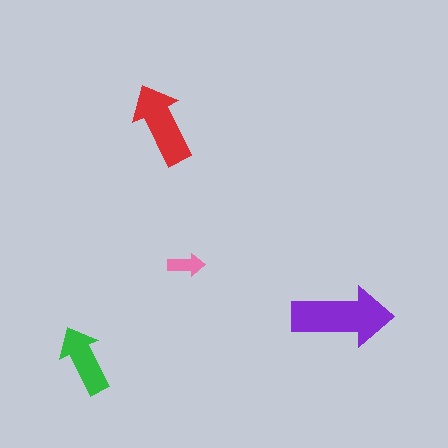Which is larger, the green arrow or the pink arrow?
The green one.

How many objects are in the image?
There are 4 objects in the image.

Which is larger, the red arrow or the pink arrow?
The red one.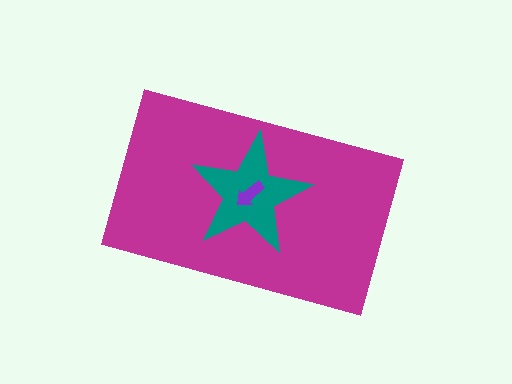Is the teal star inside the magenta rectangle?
Yes.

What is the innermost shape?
The purple arrow.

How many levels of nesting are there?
3.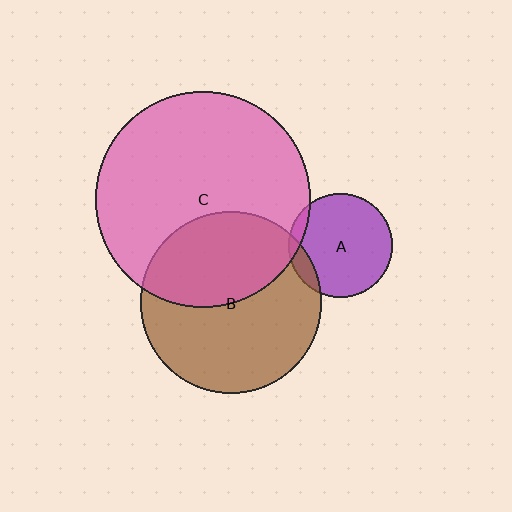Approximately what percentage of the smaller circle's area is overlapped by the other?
Approximately 10%.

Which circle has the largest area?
Circle C (pink).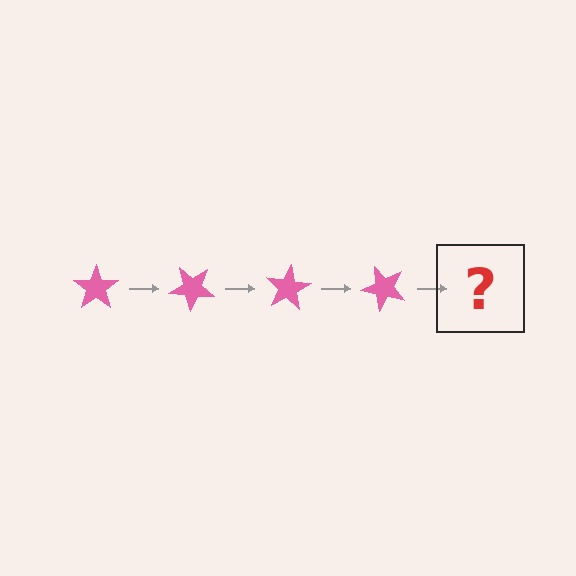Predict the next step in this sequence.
The next step is a pink star rotated 160 degrees.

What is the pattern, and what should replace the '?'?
The pattern is that the star rotates 40 degrees each step. The '?' should be a pink star rotated 160 degrees.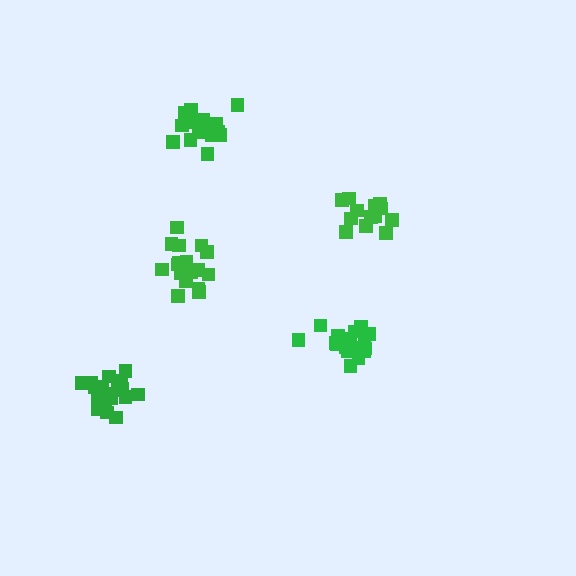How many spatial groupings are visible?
There are 5 spatial groupings.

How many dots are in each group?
Group 1: 19 dots, Group 2: 14 dots, Group 3: 19 dots, Group 4: 19 dots, Group 5: 17 dots (88 total).